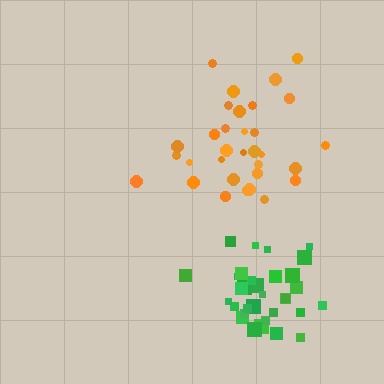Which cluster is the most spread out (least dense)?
Orange.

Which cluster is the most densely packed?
Green.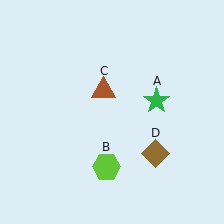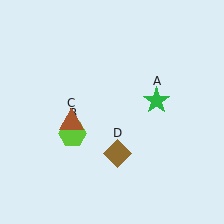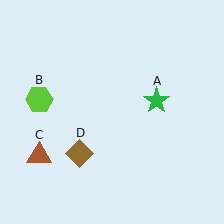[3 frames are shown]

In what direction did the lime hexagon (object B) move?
The lime hexagon (object B) moved up and to the left.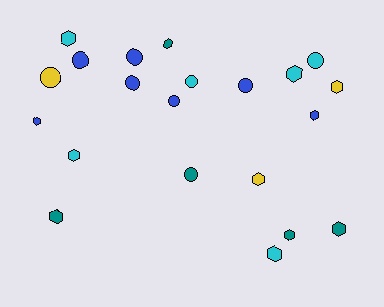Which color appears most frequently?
Blue, with 7 objects.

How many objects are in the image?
There are 21 objects.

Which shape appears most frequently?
Hexagon, with 12 objects.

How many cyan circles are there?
There are 2 cyan circles.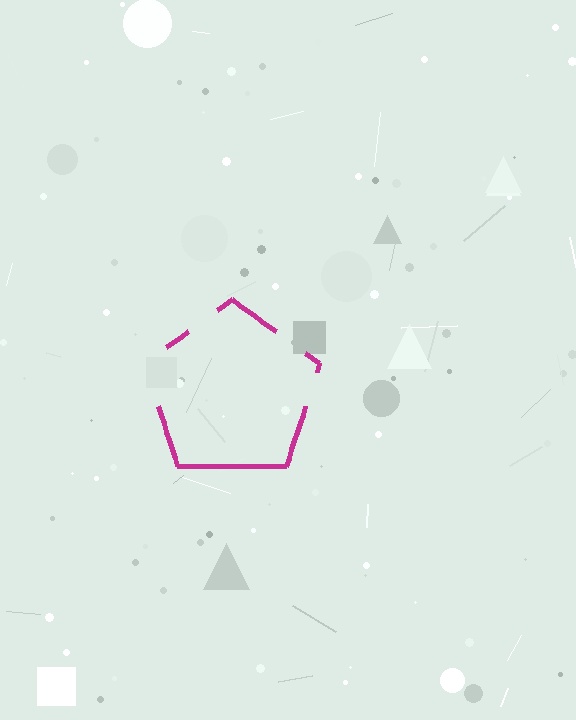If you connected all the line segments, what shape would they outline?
They would outline a pentagon.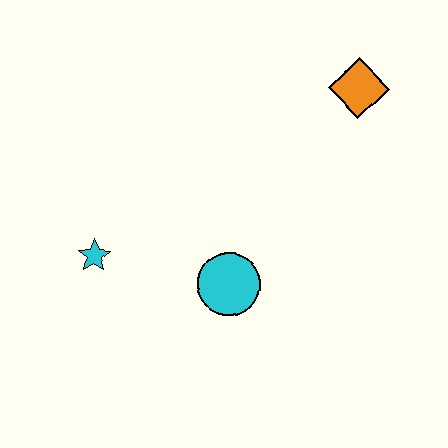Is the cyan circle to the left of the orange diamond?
Yes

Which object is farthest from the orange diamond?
The cyan star is farthest from the orange diamond.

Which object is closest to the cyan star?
The cyan circle is closest to the cyan star.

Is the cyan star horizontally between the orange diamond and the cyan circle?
No